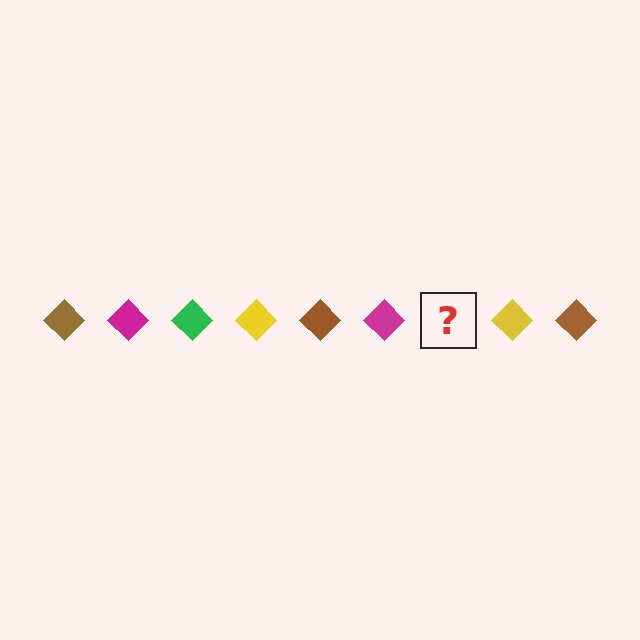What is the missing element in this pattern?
The missing element is a green diamond.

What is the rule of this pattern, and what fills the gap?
The rule is that the pattern cycles through brown, magenta, green, yellow diamonds. The gap should be filled with a green diamond.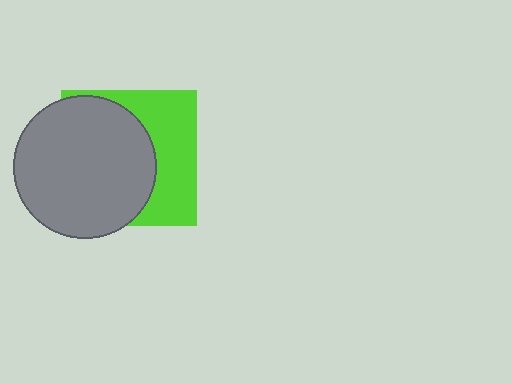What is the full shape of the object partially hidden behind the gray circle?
The partially hidden object is a lime square.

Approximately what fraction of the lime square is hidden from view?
Roughly 58% of the lime square is hidden behind the gray circle.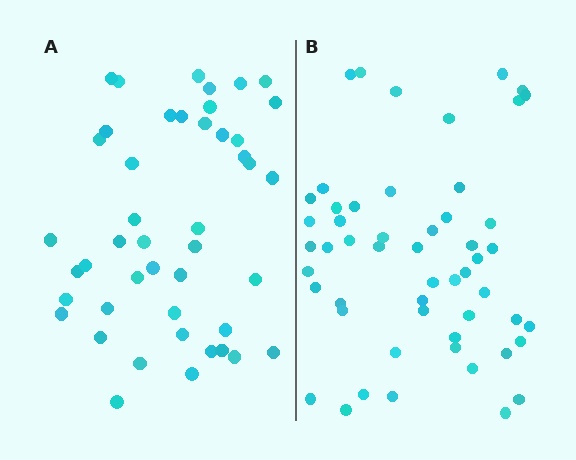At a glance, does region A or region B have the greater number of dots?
Region B (the right region) has more dots.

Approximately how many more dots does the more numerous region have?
Region B has roughly 8 or so more dots than region A.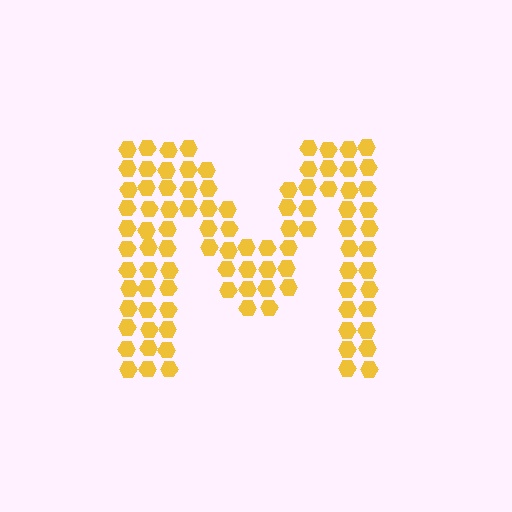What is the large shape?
The large shape is the letter M.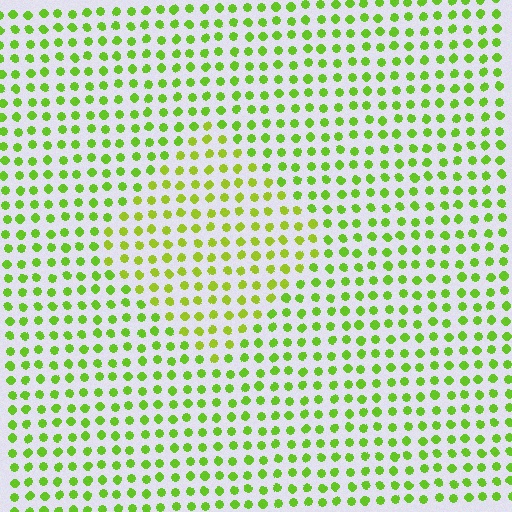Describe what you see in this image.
The image is filled with small lime elements in a uniform arrangement. A diamond-shaped region is visible where the elements are tinted to a slightly different hue, forming a subtle color boundary.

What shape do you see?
I see a diamond.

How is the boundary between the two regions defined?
The boundary is defined purely by a slight shift in hue (about 19 degrees). Spacing, size, and orientation are identical on both sides.